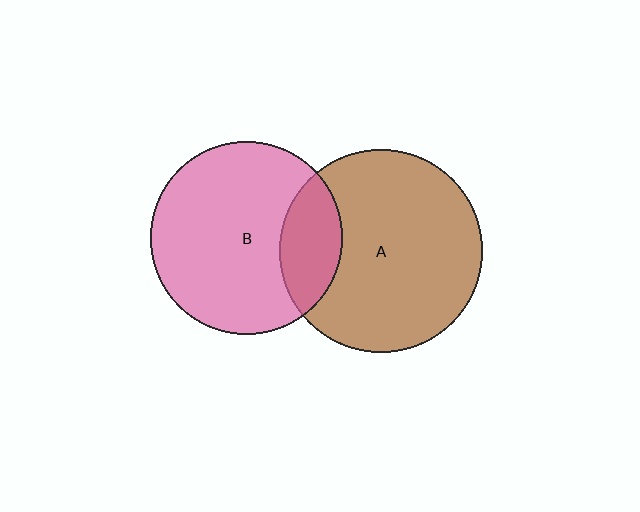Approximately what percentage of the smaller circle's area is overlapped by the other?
Approximately 20%.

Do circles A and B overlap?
Yes.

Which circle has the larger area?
Circle A (brown).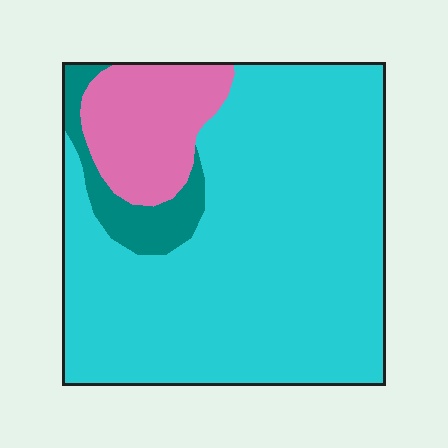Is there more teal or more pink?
Pink.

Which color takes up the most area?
Cyan, at roughly 75%.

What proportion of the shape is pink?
Pink takes up about one sixth (1/6) of the shape.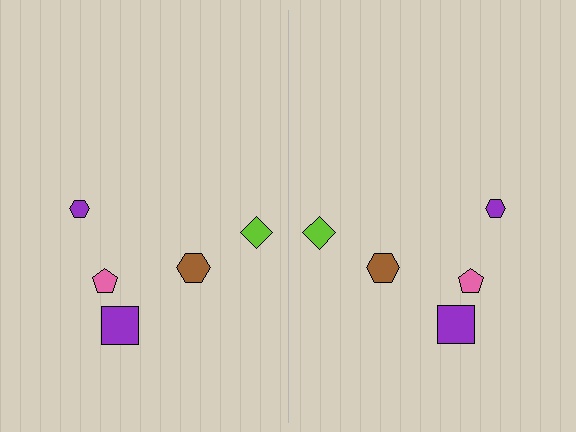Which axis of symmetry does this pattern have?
The pattern has a vertical axis of symmetry running through the center of the image.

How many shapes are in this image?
There are 10 shapes in this image.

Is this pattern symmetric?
Yes, this pattern has bilateral (reflection) symmetry.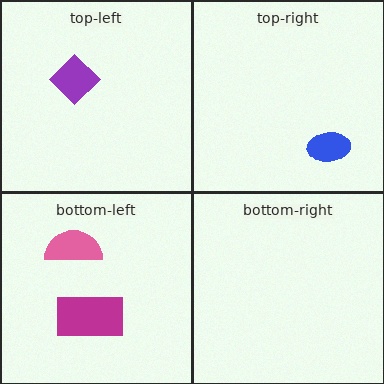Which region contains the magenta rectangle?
The bottom-left region.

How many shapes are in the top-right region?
1.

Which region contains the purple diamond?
The top-left region.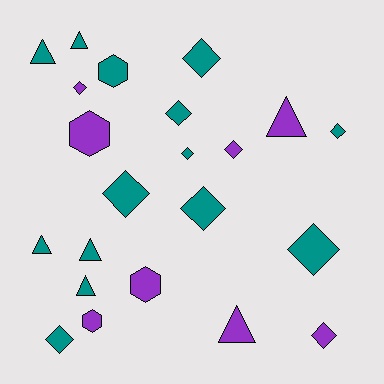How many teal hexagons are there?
There is 1 teal hexagon.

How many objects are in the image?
There are 22 objects.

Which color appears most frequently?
Teal, with 14 objects.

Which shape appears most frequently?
Diamond, with 11 objects.